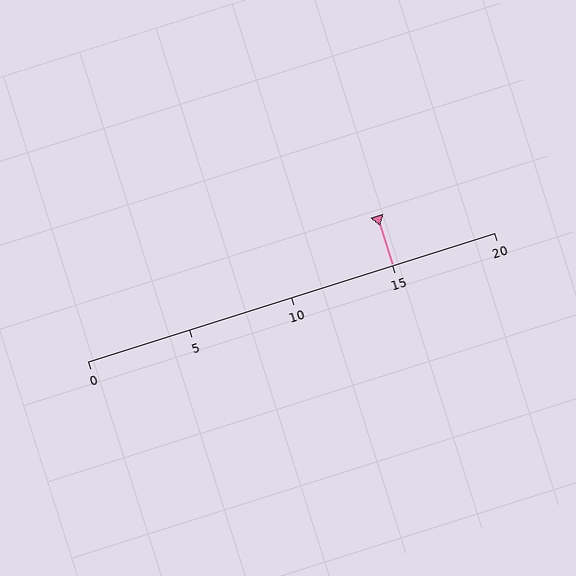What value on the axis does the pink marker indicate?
The marker indicates approximately 15.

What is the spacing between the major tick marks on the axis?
The major ticks are spaced 5 apart.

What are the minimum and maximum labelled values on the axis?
The axis runs from 0 to 20.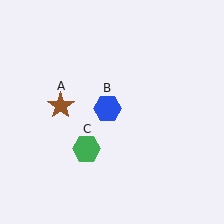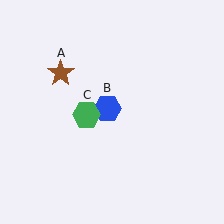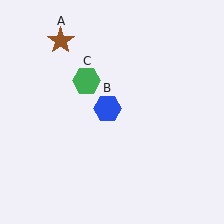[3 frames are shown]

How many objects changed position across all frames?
2 objects changed position: brown star (object A), green hexagon (object C).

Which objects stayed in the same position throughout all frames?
Blue hexagon (object B) remained stationary.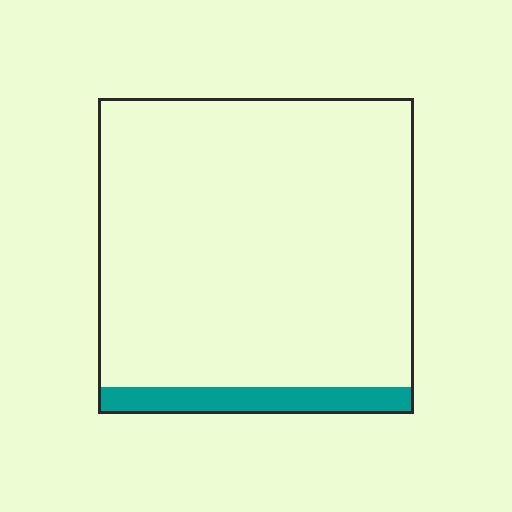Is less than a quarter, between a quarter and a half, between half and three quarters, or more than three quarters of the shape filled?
Less than a quarter.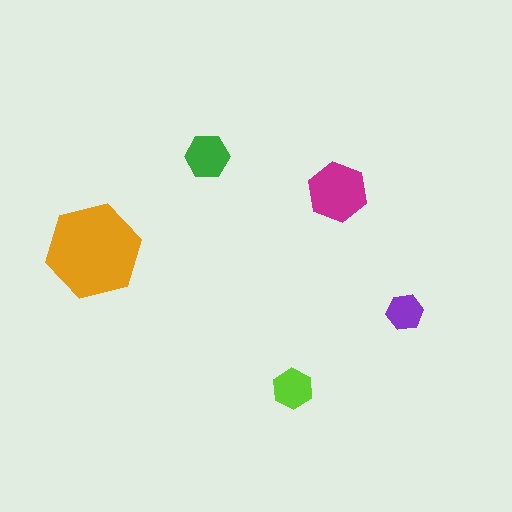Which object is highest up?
The green hexagon is topmost.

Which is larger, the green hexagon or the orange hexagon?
The orange one.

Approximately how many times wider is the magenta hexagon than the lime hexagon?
About 1.5 times wider.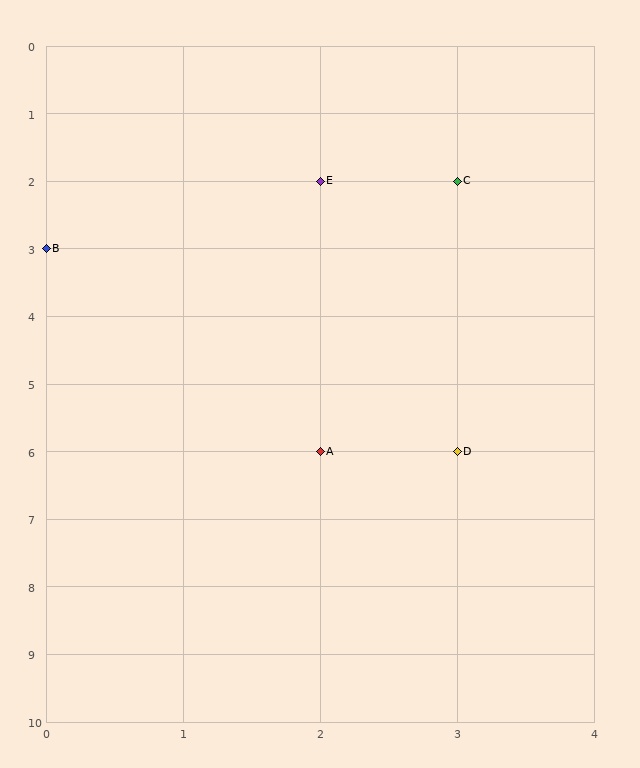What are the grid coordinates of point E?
Point E is at grid coordinates (2, 2).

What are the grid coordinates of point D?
Point D is at grid coordinates (3, 6).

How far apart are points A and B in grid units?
Points A and B are 2 columns and 3 rows apart (about 3.6 grid units diagonally).